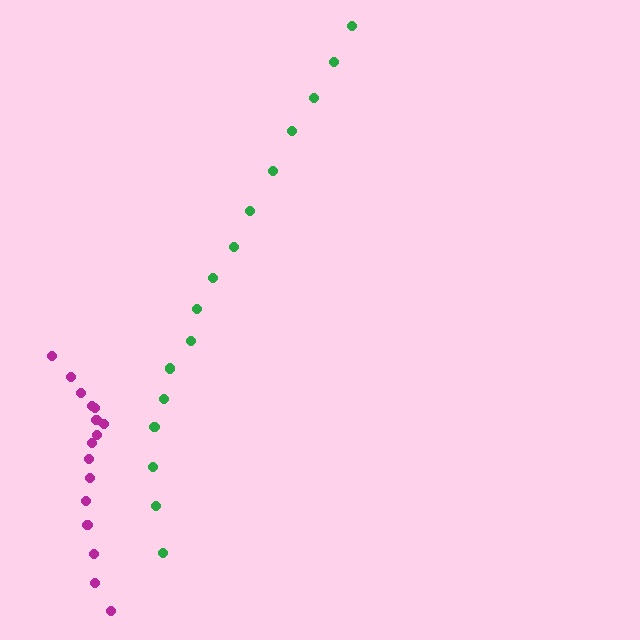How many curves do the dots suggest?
There are 2 distinct paths.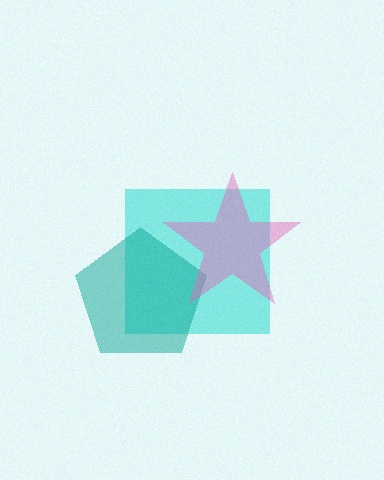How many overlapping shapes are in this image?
There are 3 overlapping shapes in the image.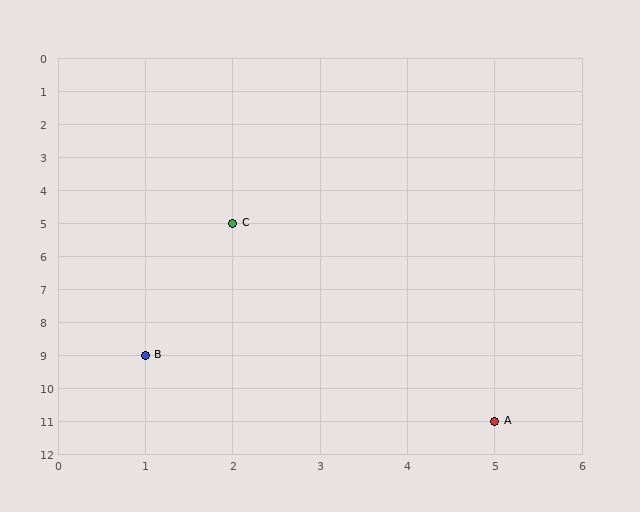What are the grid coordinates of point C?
Point C is at grid coordinates (2, 5).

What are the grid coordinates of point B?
Point B is at grid coordinates (1, 9).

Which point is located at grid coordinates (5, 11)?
Point A is at (5, 11).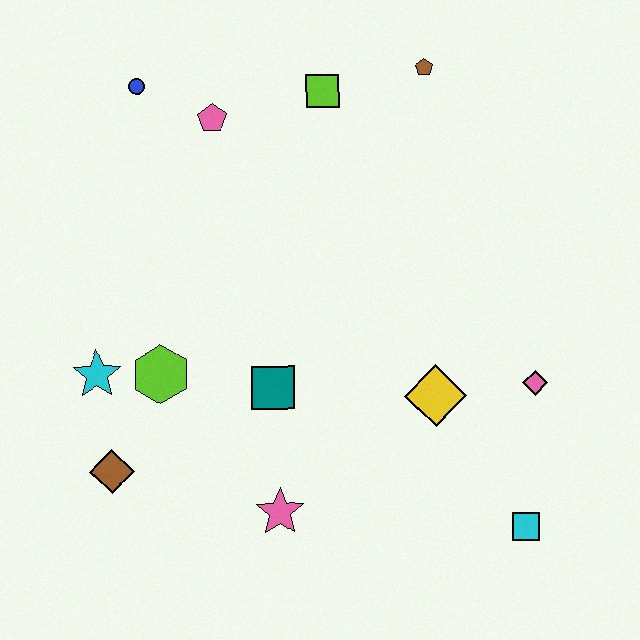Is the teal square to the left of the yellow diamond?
Yes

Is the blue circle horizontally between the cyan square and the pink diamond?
No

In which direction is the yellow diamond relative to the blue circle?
The yellow diamond is below the blue circle.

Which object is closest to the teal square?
The lime hexagon is closest to the teal square.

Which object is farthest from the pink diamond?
The blue circle is farthest from the pink diamond.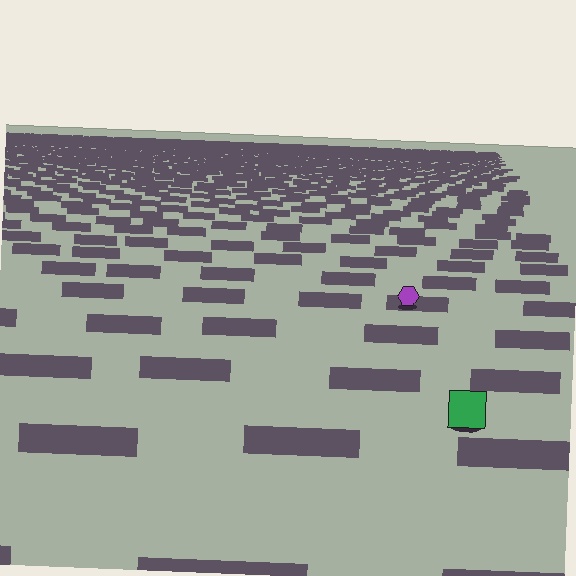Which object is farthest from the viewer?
The purple hexagon is farthest from the viewer. It appears smaller and the ground texture around it is denser.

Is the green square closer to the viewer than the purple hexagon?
Yes. The green square is closer — you can tell from the texture gradient: the ground texture is coarser near it.